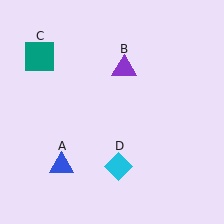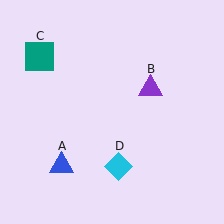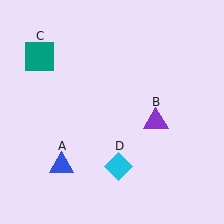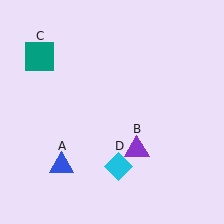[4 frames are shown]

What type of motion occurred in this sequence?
The purple triangle (object B) rotated clockwise around the center of the scene.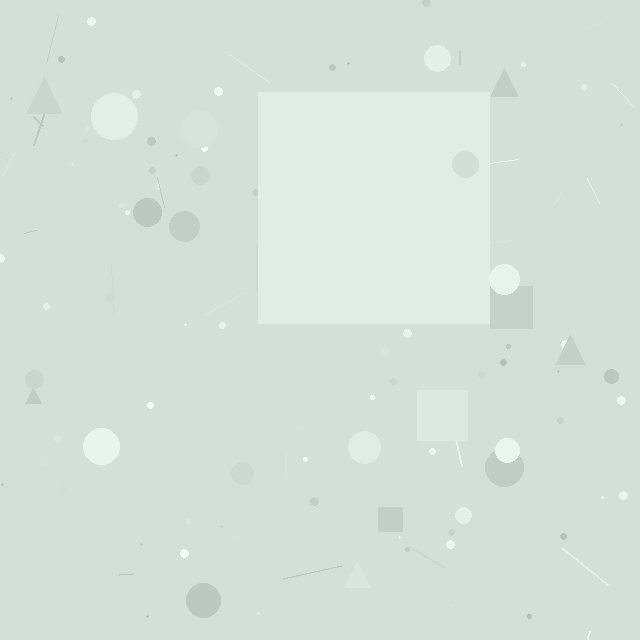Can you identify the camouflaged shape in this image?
The camouflaged shape is a square.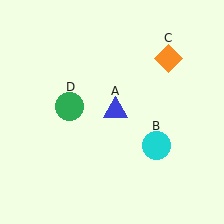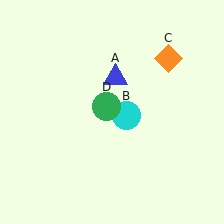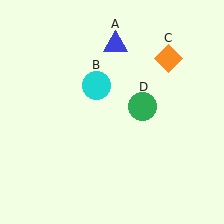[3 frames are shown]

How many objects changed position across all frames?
3 objects changed position: blue triangle (object A), cyan circle (object B), green circle (object D).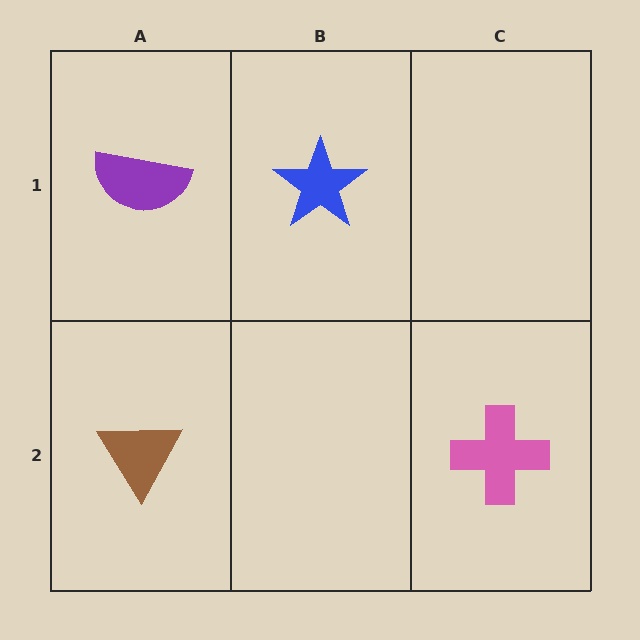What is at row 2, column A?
A brown triangle.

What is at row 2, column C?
A pink cross.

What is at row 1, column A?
A purple semicircle.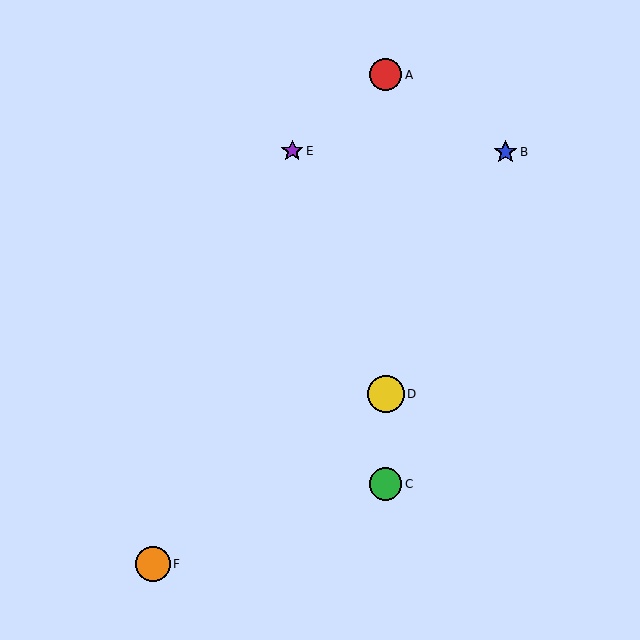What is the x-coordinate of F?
Object F is at x≈153.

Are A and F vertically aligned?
No, A is at x≈386 and F is at x≈153.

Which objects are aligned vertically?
Objects A, C, D are aligned vertically.